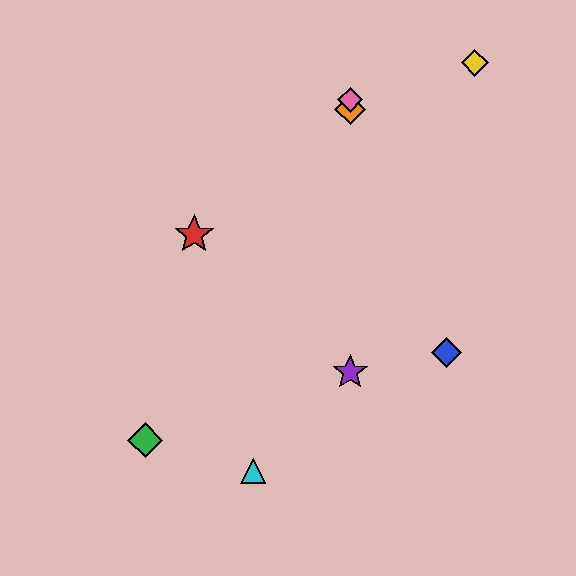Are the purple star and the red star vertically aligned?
No, the purple star is at x≈350 and the red star is at x≈194.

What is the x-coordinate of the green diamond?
The green diamond is at x≈145.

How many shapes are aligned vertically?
3 shapes (the purple star, the orange diamond, the pink diamond) are aligned vertically.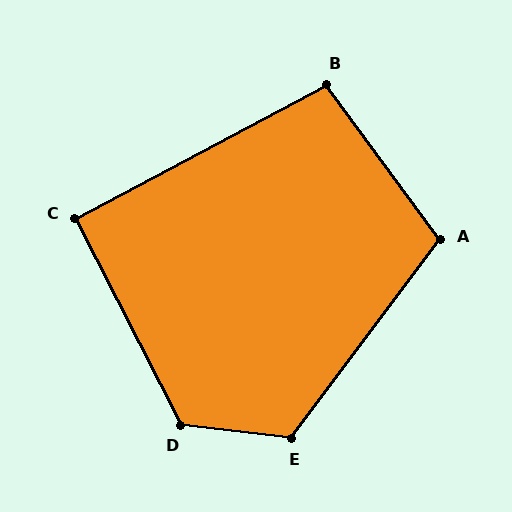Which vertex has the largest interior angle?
D, at approximately 124 degrees.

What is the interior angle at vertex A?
Approximately 107 degrees (obtuse).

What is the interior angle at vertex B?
Approximately 98 degrees (obtuse).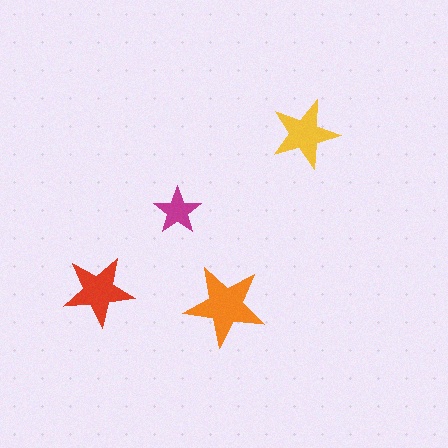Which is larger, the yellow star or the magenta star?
The yellow one.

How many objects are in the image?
There are 4 objects in the image.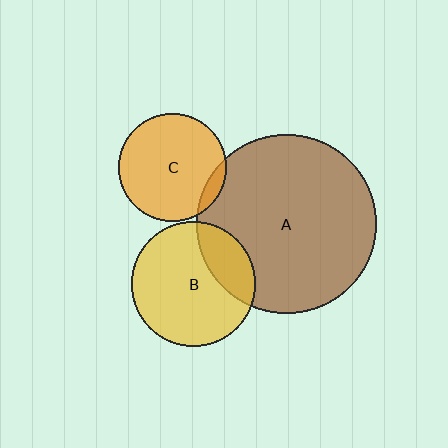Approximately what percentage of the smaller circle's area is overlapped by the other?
Approximately 10%.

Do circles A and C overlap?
Yes.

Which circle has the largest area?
Circle A (brown).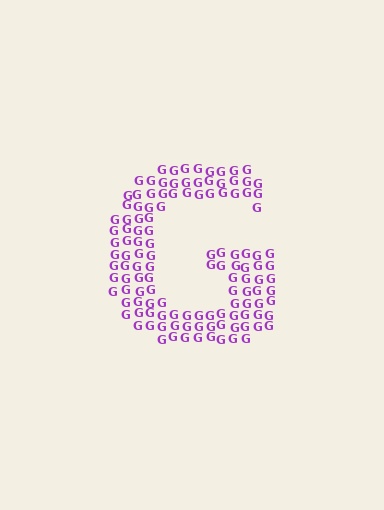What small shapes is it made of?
It is made of small letter G's.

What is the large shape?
The large shape is the letter G.